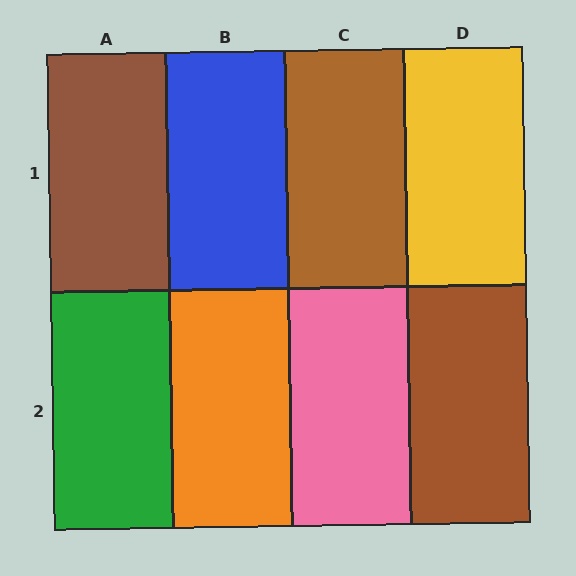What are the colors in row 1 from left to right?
Brown, blue, brown, yellow.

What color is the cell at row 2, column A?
Green.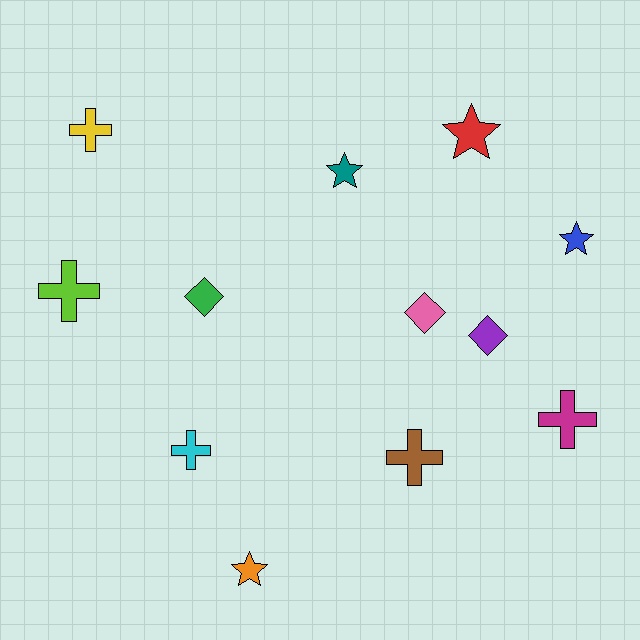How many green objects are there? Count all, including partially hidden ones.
There is 1 green object.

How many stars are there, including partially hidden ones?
There are 4 stars.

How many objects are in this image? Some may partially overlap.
There are 12 objects.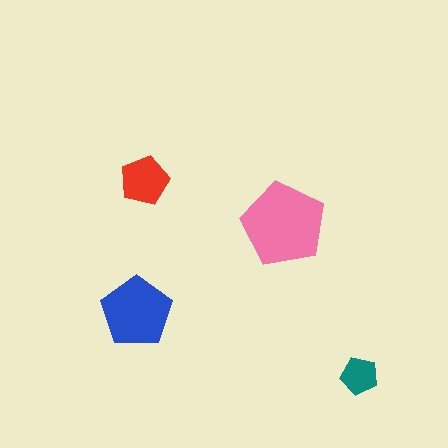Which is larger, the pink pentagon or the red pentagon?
The pink one.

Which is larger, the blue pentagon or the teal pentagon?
The blue one.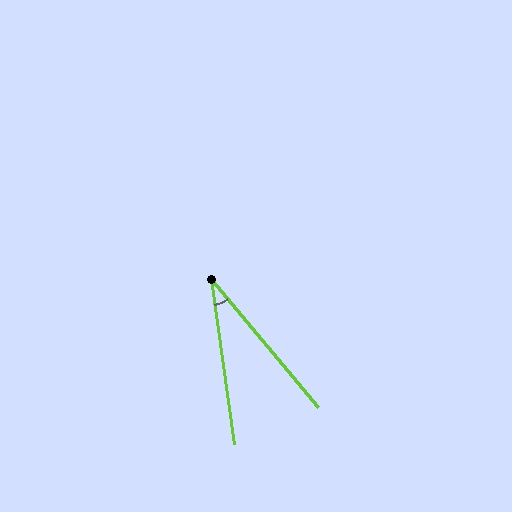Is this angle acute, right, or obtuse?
It is acute.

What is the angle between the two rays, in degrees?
Approximately 32 degrees.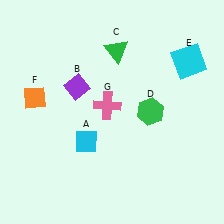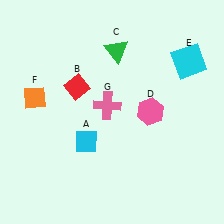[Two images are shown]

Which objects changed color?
B changed from purple to red. D changed from green to pink.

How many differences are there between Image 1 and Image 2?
There are 2 differences between the two images.